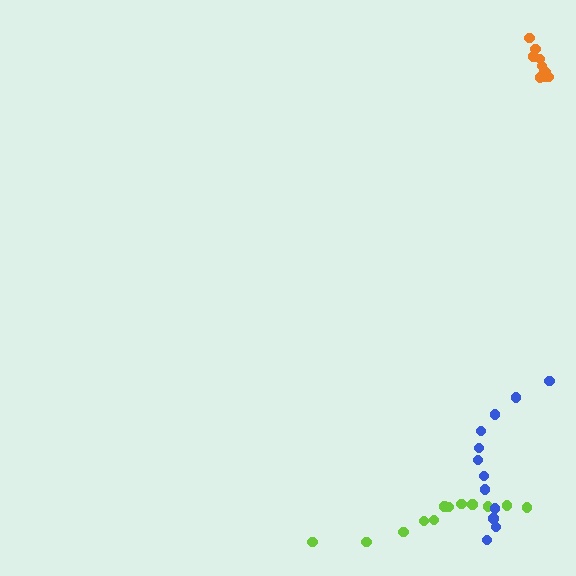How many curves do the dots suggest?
There are 3 distinct paths.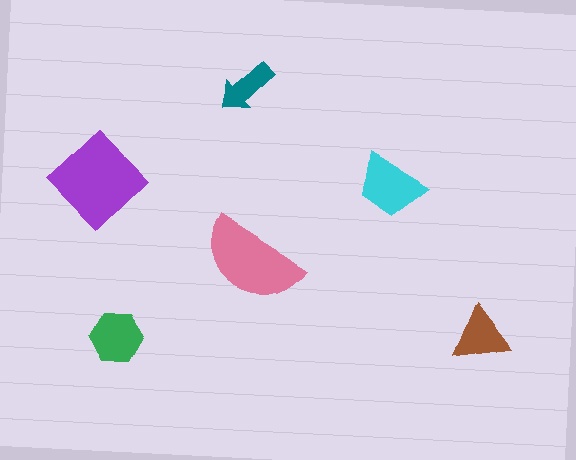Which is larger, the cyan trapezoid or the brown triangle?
The cyan trapezoid.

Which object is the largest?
The purple diamond.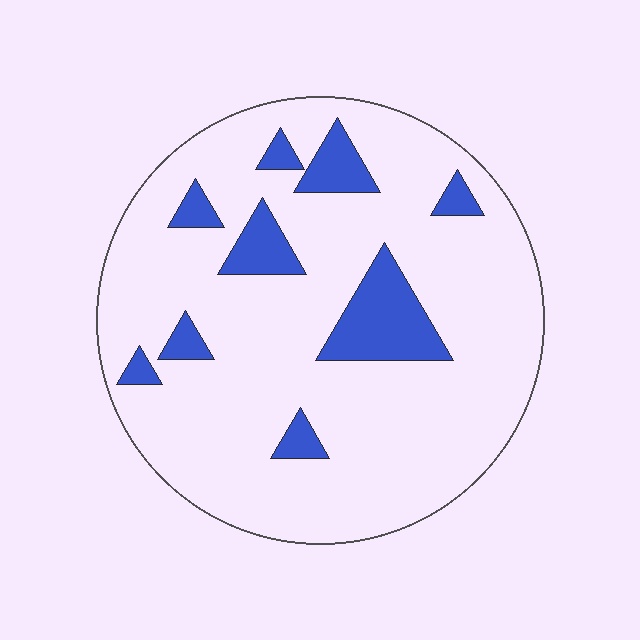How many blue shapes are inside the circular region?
9.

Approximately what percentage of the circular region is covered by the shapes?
Approximately 15%.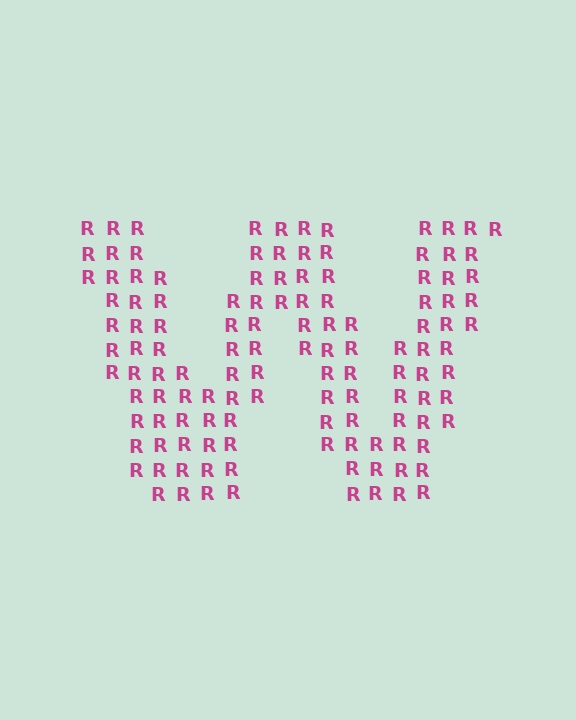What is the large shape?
The large shape is the letter W.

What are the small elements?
The small elements are letter R's.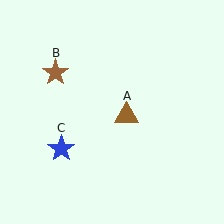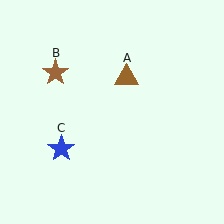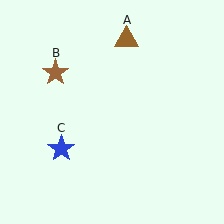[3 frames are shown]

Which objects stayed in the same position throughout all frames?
Brown star (object B) and blue star (object C) remained stationary.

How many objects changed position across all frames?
1 object changed position: brown triangle (object A).